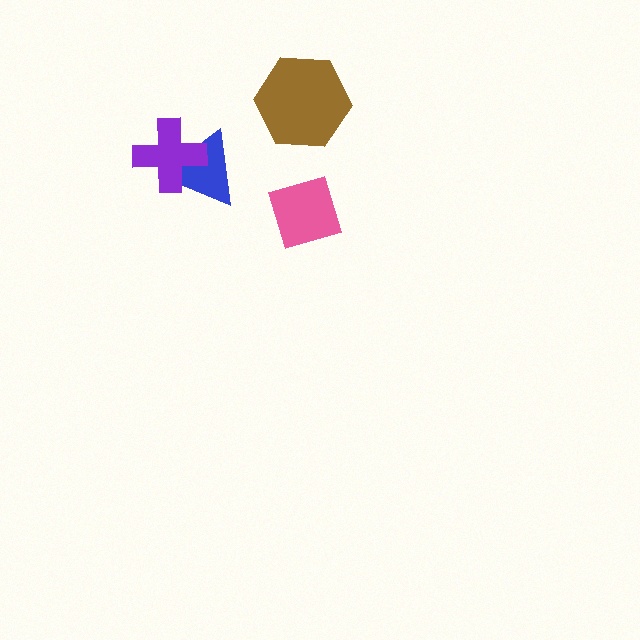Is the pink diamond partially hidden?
No, no other shape covers it.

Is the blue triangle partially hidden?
Yes, it is partially covered by another shape.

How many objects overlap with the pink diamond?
0 objects overlap with the pink diamond.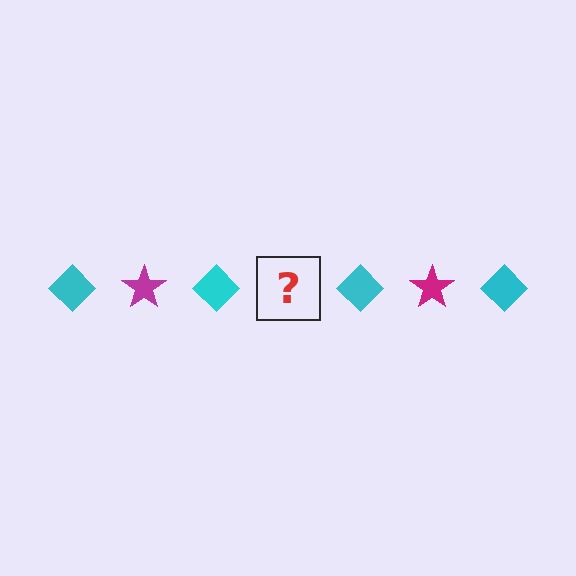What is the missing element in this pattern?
The missing element is a magenta star.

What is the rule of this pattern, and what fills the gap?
The rule is that the pattern alternates between cyan diamond and magenta star. The gap should be filled with a magenta star.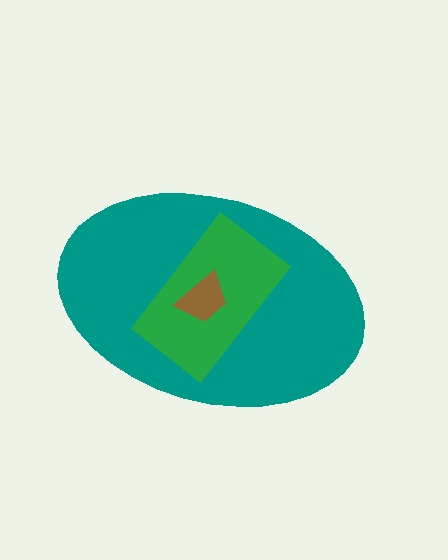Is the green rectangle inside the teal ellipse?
Yes.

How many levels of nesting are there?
3.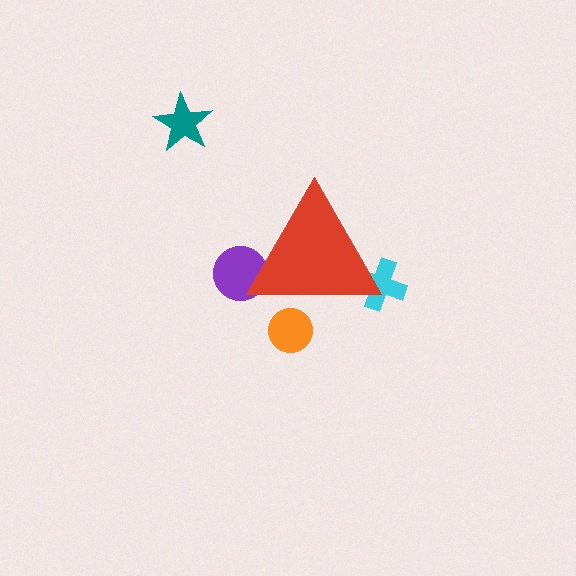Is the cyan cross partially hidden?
Yes, the cyan cross is partially hidden behind the red triangle.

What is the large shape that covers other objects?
A red triangle.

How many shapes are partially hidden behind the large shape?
3 shapes are partially hidden.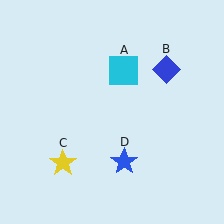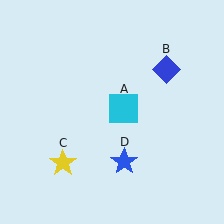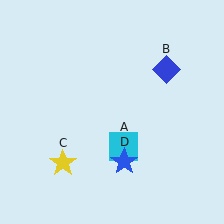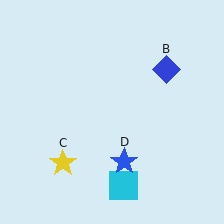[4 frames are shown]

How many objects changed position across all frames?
1 object changed position: cyan square (object A).